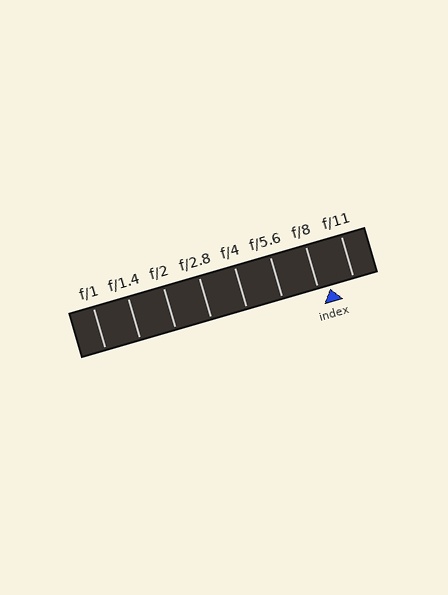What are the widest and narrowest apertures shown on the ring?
The widest aperture shown is f/1 and the narrowest is f/11.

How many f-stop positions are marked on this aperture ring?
There are 8 f-stop positions marked.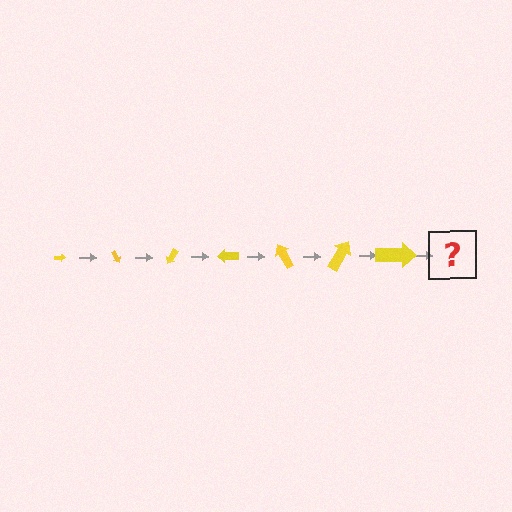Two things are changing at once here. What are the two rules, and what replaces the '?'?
The two rules are that the arrow grows larger each step and it rotates 60 degrees each step. The '?' should be an arrow, larger than the previous one and rotated 420 degrees from the start.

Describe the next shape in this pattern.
It should be an arrow, larger than the previous one and rotated 420 degrees from the start.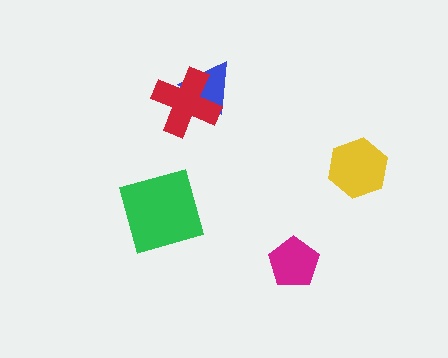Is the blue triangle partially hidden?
Yes, it is partially covered by another shape.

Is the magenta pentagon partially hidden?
No, no other shape covers it.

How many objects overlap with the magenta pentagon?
0 objects overlap with the magenta pentagon.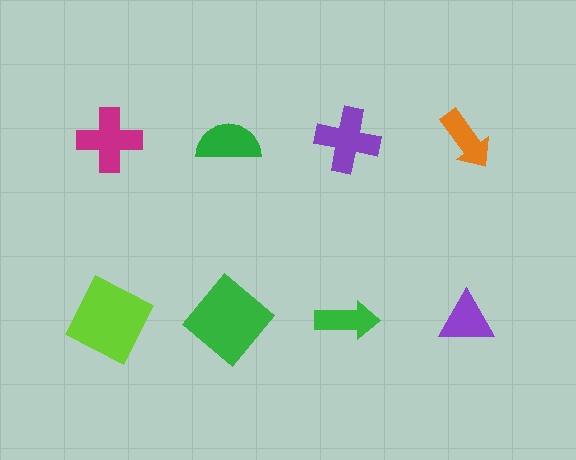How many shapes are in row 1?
4 shapes.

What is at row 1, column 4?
An orange arrow.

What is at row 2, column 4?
A purple triangle.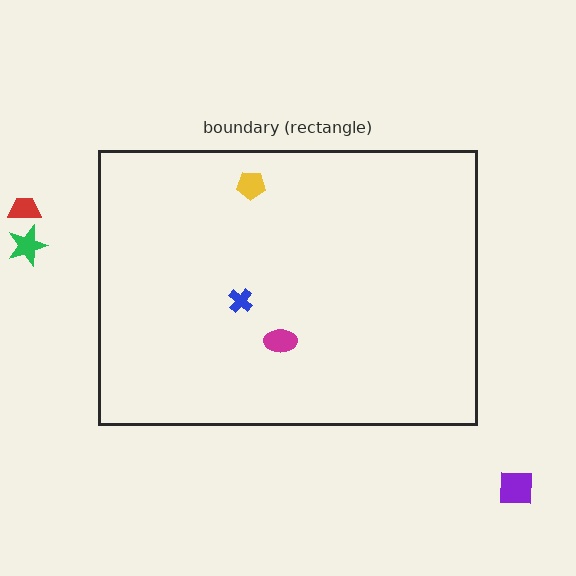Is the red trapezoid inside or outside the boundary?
Outside.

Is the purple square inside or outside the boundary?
Outside.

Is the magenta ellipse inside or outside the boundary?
Inside.